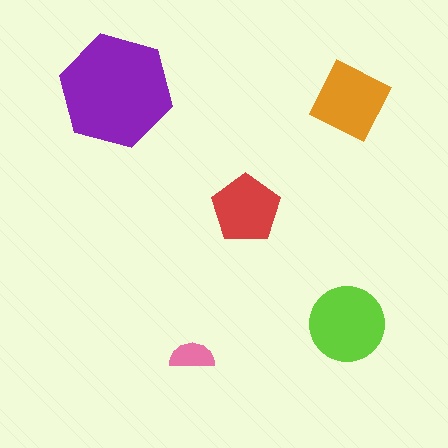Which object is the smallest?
The pink semicircle.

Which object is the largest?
The purple hexagon.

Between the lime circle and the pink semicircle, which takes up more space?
The lime circle.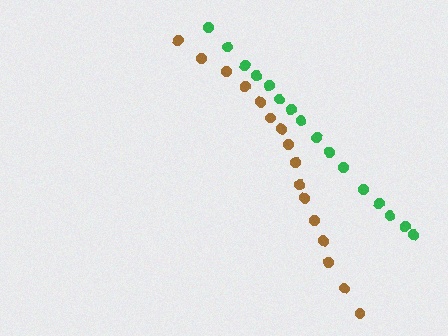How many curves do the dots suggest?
There are 2 distinct paths.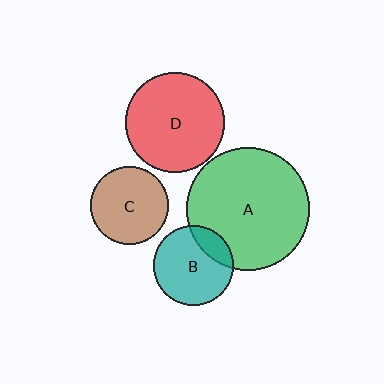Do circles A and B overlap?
Yes.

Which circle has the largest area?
Circle A (green).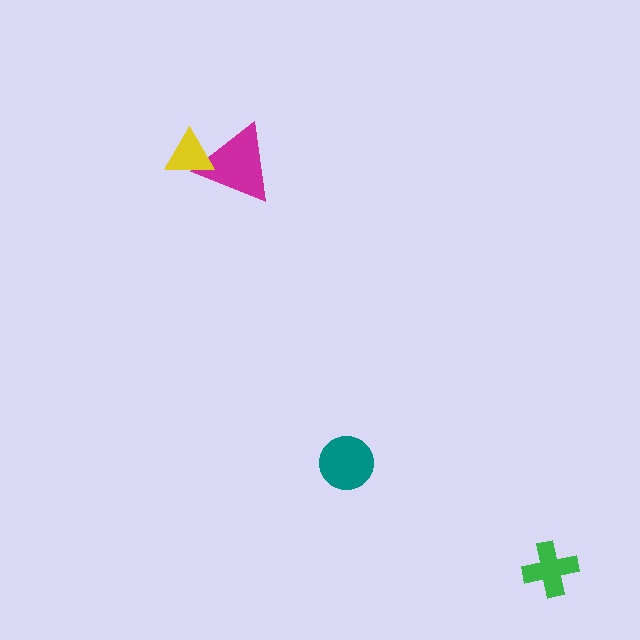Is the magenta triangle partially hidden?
Yes, it is partially covered by another shape.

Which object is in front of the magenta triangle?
The yellow triangle is in front of the magenta triangle.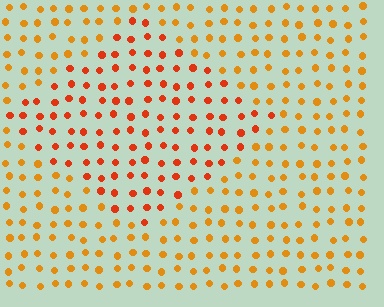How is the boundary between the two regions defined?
The boundary is defined purely by a slight shift in hue (about 26 degrees). Spacing, size, and orientation are identical on both sides.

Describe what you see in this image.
The image is filled with small orange elements in a uniform arrangement. A diamond-shaped region is visible where the elements are tinted to a slightly different hue, forming a subtle color boundary.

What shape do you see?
I see a diamond.